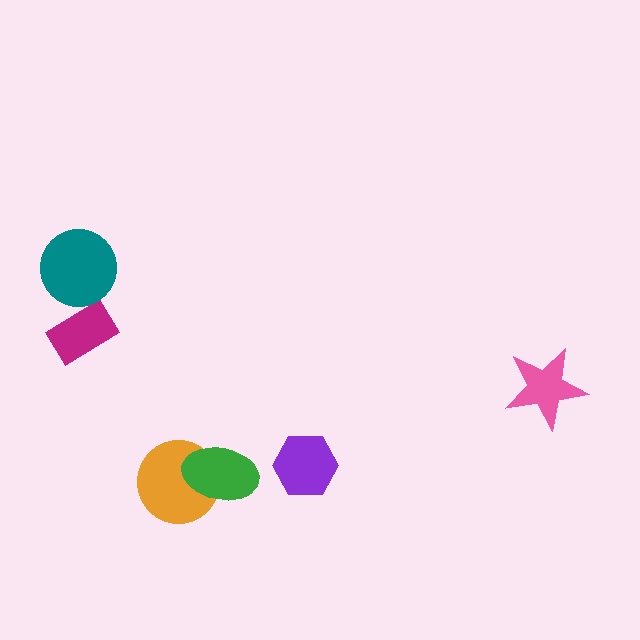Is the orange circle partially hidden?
Yes, it is partially covered by another shape.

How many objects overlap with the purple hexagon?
0 objects overlap with the purple hexagon.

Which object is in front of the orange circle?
The green ellipse is in front of the orange circle.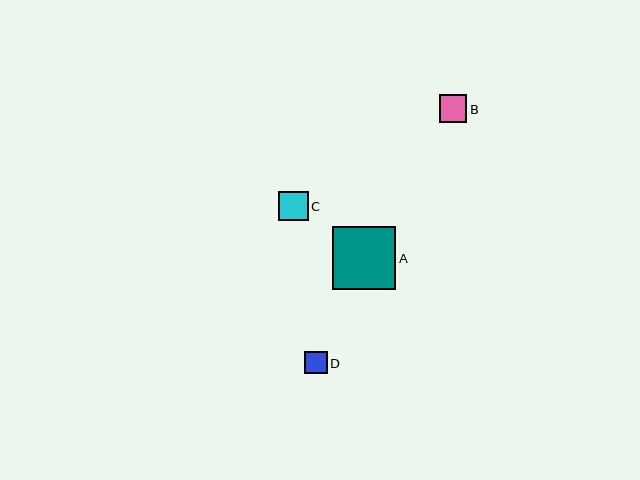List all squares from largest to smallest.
From largest to smallest: A, C, B, D.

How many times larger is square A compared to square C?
Square A is approximately 2.1 times the size of square C.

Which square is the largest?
Square A is the largest with a size of approximately 63 pixels.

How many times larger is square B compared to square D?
Square B is approximately 1.2 times the size of square D.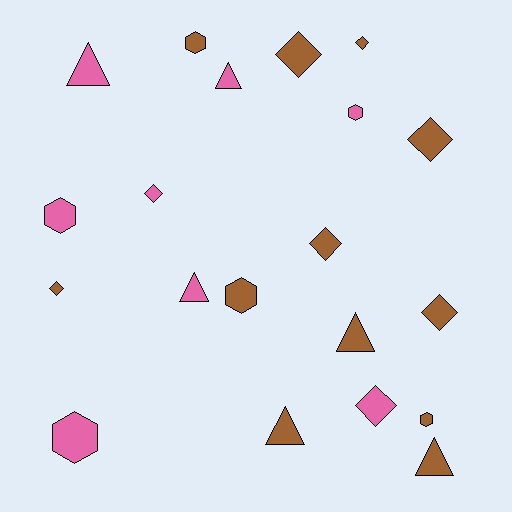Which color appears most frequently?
Brown, with 12 objects.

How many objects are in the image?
There are 20 objects.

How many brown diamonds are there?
There are 6 brown diamonds.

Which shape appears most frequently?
Diamond, with 8 objects.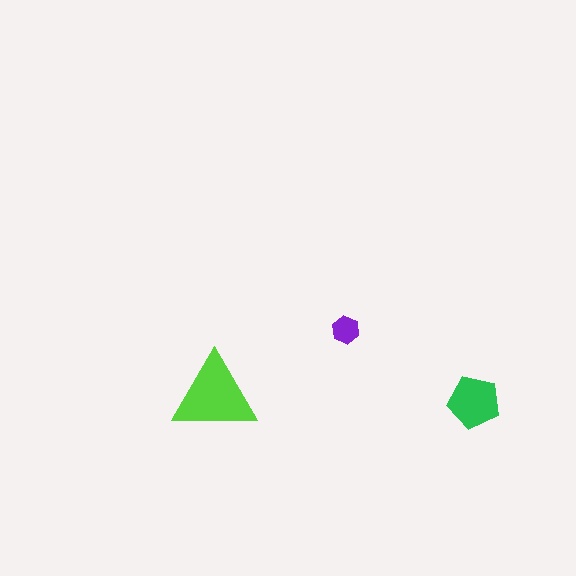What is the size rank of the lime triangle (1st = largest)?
1st.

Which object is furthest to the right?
The green pentagon is rightmost.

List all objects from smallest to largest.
The purple hexagon, the green pentagon, the lime triangle.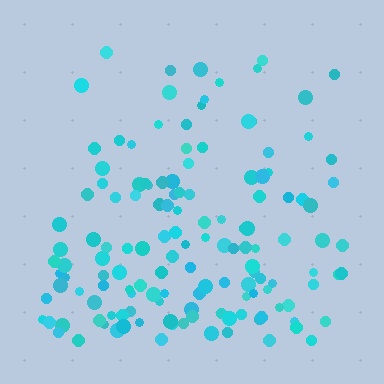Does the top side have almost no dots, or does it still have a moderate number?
Still a moderate number, just noticeably fewer than the bottom.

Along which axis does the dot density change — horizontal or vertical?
Vertical.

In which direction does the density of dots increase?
From top to bottom, with the bottom side densest.